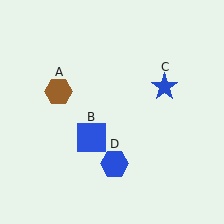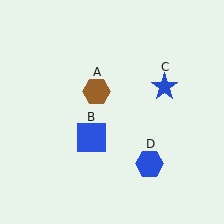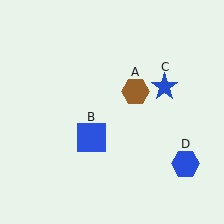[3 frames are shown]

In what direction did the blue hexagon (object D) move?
The blue hexagon (object D) moved right.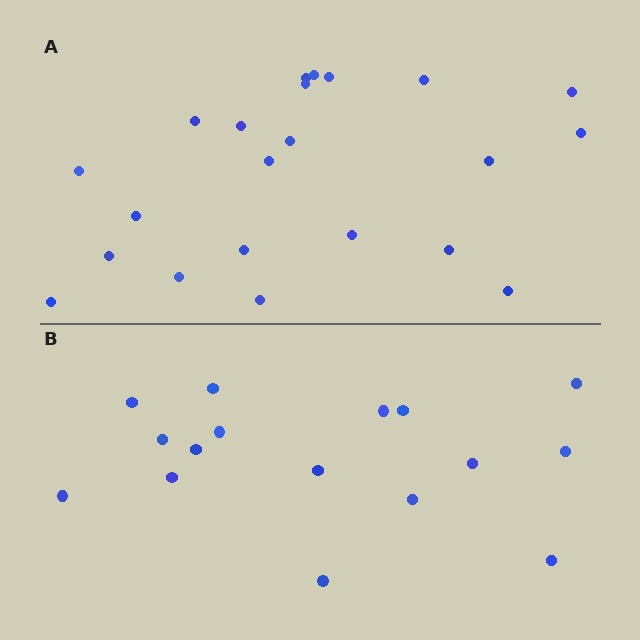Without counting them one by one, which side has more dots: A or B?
Region A (the top region) has more dots.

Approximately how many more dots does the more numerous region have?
Region A has about 6 more dots than region B.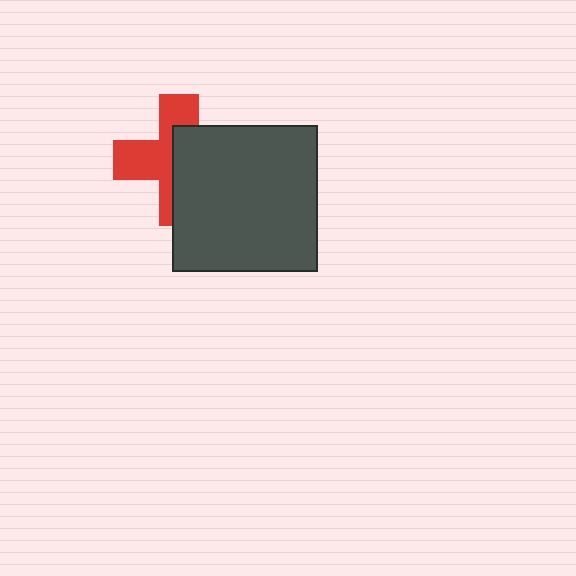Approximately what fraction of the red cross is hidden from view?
Roughly 52% of the red cross is hidden behind the dark gray square.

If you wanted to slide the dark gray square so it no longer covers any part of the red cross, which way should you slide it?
Slide it right — that is the most direct way to separate the two shapes.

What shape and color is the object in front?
The object in front is a dark gray square.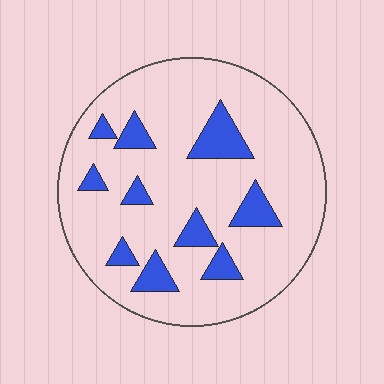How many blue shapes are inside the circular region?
10.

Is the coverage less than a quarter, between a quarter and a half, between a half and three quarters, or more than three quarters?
Less than a quarter.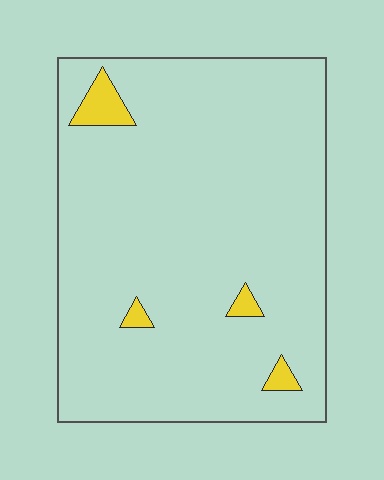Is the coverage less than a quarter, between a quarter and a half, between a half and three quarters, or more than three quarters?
Less than a quarter.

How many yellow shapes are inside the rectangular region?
4.